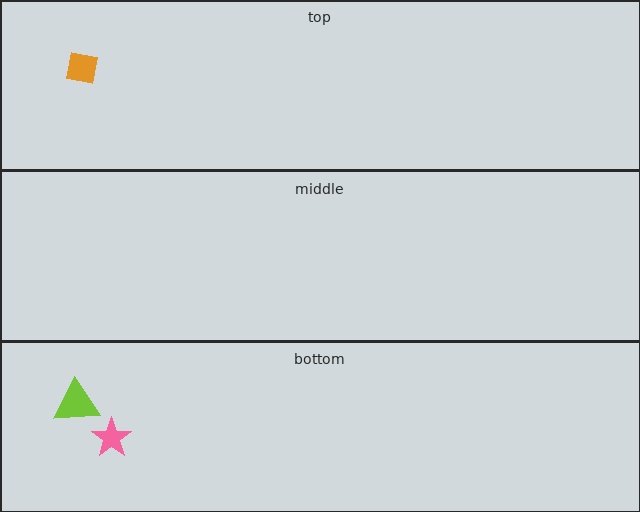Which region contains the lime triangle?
The bottom region.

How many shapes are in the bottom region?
2.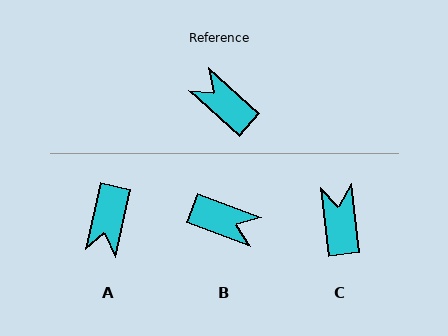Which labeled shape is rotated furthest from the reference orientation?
B, about 158 degrees away.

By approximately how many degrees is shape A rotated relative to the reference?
Approximately 119 degrees counter-clockwise.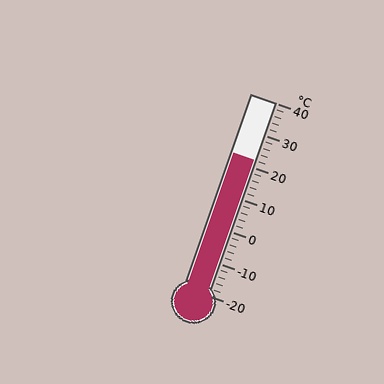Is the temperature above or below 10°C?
The temperature is above 10°C.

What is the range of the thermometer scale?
The thermometer scale ranges from -20°C to 40°C.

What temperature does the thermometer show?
The thermometer shows approximately 22°C.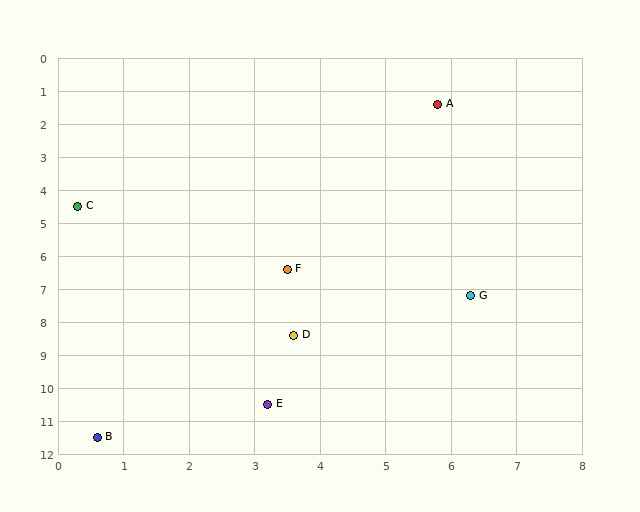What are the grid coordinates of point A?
Point A is at approximately (5.8, 1.4).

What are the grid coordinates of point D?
Point D is at approximately (3.6, 8.4).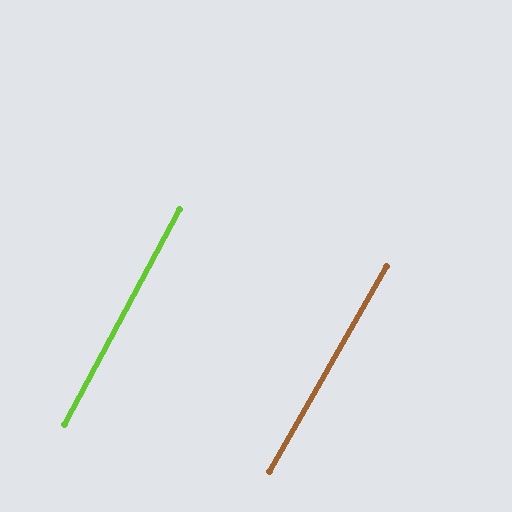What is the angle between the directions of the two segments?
Approximately 1 degree.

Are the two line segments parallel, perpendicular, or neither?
Parallel — their directions differ by only 1.3°.